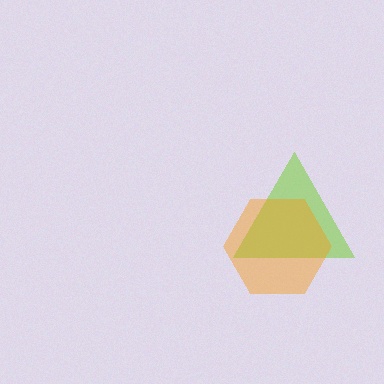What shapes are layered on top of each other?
The layered shapes are: a lime triangle, an orange hexagon.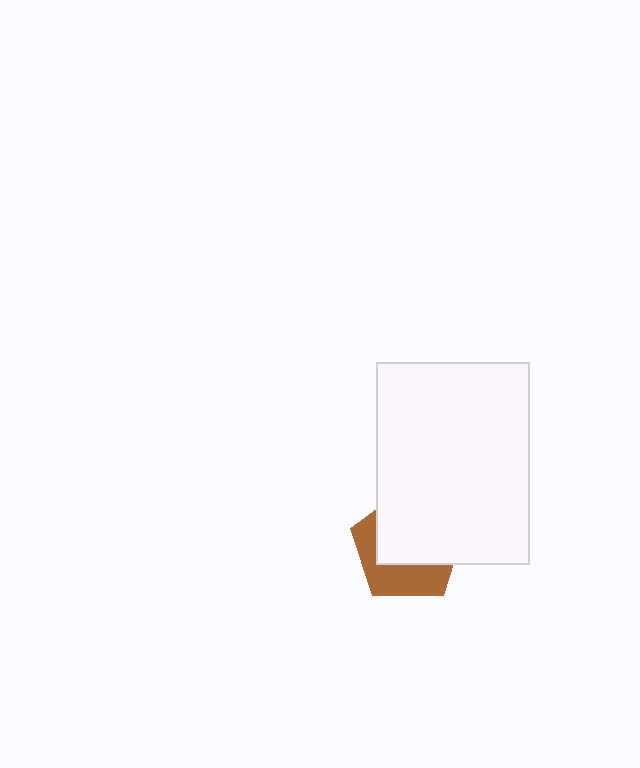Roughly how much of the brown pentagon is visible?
A small part of it is visible (roughly 39%).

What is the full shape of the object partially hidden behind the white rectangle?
The partially hidden object is a brown pentagon.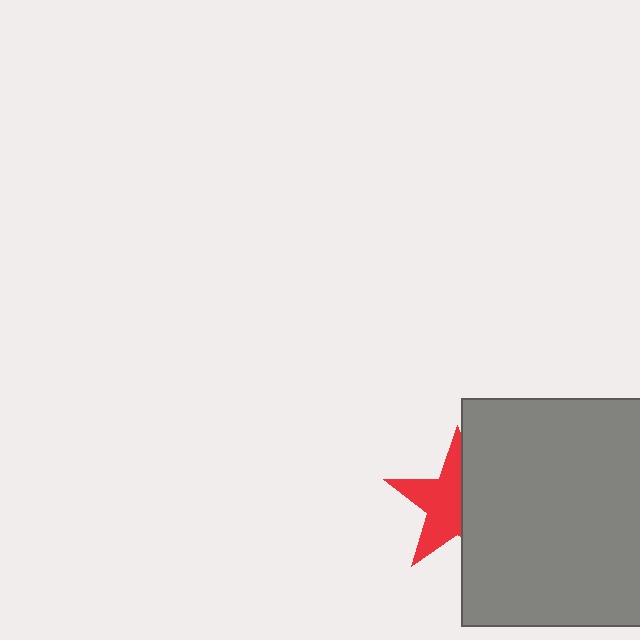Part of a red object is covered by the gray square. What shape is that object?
It is a star.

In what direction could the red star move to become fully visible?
The red star could move left. That would shift it out from behind the gray square entirely.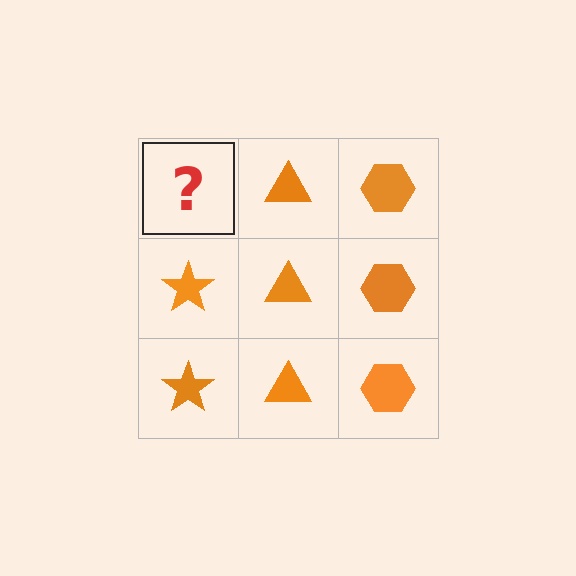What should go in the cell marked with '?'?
The missing cell should contain an orange star.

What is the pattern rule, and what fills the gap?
The rule is that each column has a consistent shape. The gap should be filled with an orange star.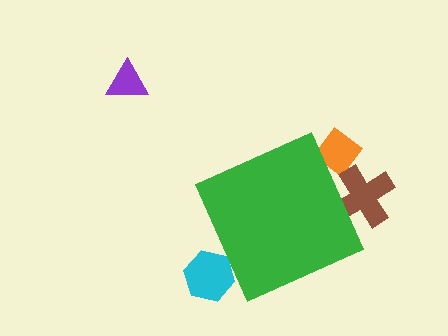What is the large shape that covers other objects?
A green diamond.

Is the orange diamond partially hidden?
Yes, the orange diamond is partially hidden behind the green diamond.